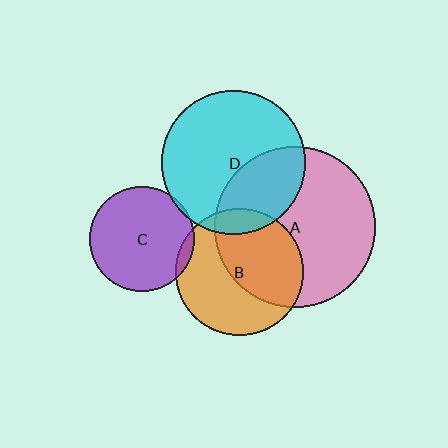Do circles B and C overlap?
Yes.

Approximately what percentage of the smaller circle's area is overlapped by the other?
Approximately 5%.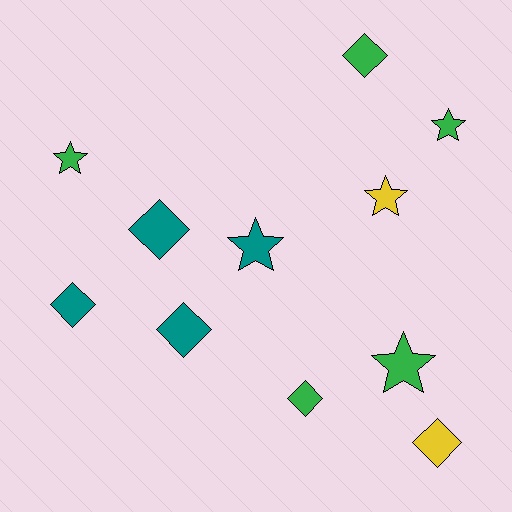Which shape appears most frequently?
Diamond, with 6 objects.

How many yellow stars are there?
There is 1 yellow star.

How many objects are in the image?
There are 11 objects.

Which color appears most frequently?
Green, with 5 objects.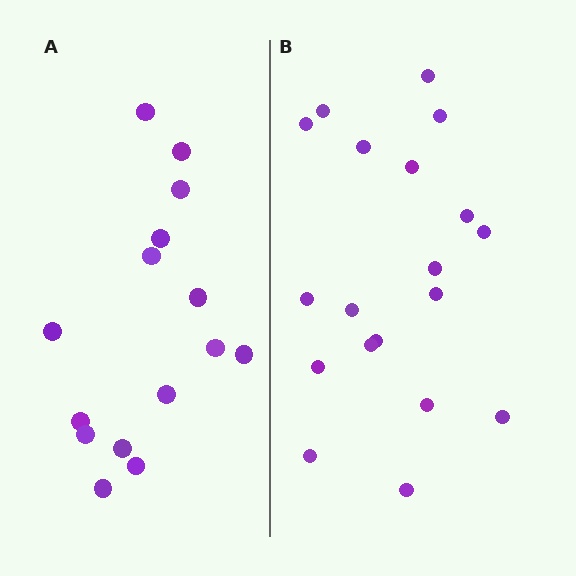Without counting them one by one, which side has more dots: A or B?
Region B (the right region) has more dots.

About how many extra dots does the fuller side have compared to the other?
Region B has about 4 more dots than region A.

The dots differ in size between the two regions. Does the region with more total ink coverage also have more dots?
No. Region A has more total ink coverage because its dots are larger, but region B actually contains more individual dots. Total area can be misleading — the number of items is what matters here.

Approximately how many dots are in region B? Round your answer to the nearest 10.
About 20 dots. (The exact count is 19, which rounds to 20.)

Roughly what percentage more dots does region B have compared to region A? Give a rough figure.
About 25% more.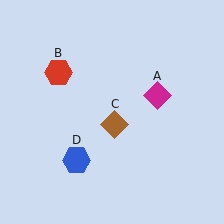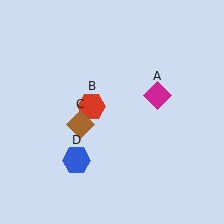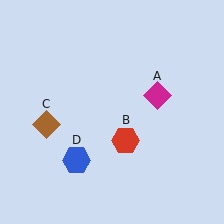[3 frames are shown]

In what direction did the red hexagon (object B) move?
The red hexagon (object B) moved down and to the right.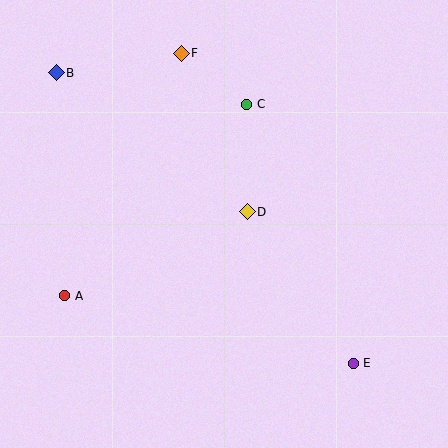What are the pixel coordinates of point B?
Point B is at (56, 73).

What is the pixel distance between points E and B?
The distance between E and B is 415 pixels.